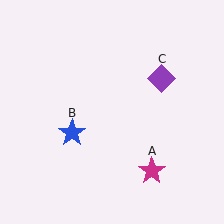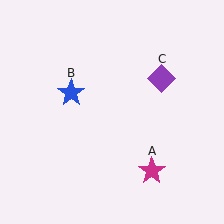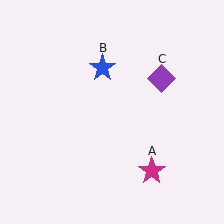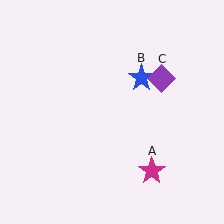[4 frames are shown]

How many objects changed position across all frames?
1 object changed position: blue star (object B).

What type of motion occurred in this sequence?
The blue star (object B) rotated clockwise around the center of the scene.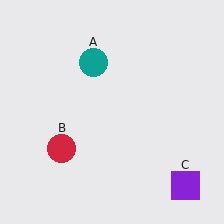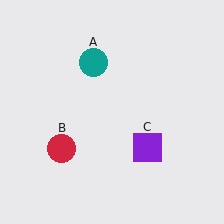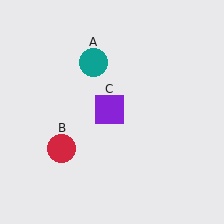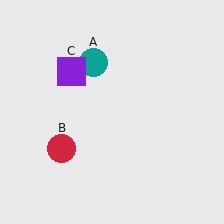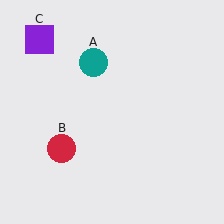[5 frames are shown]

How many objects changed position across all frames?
1 object changed position: purple square (object C).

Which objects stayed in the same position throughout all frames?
Teal circle (object A) and red circle (object B) remained stationary.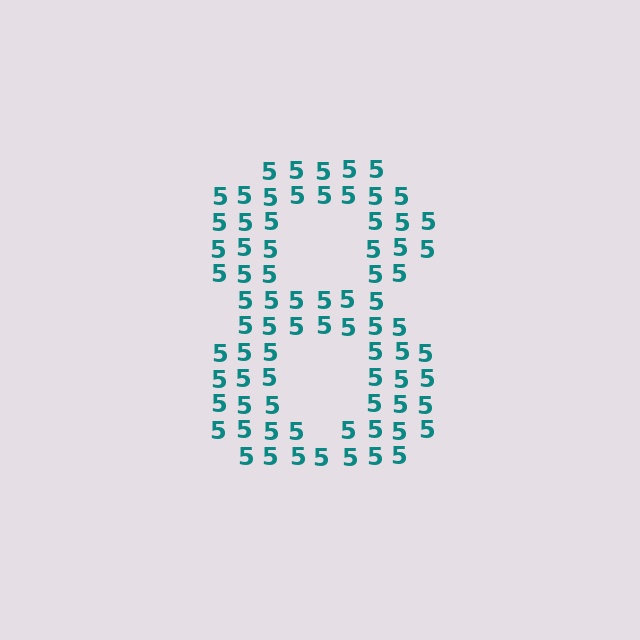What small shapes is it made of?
It is made of small digit 5's.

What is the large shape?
The large shape is the digit 8.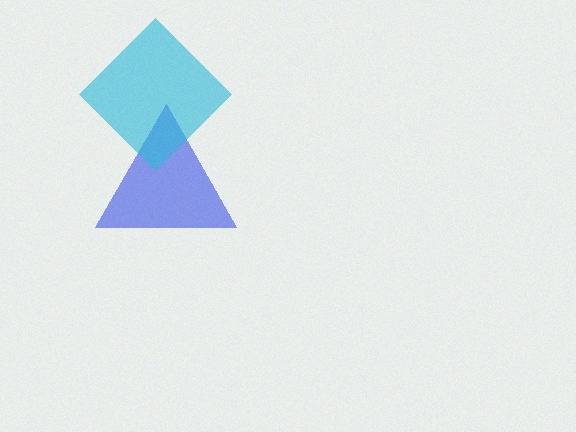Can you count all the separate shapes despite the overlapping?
Yes, there are 2 separate shapes.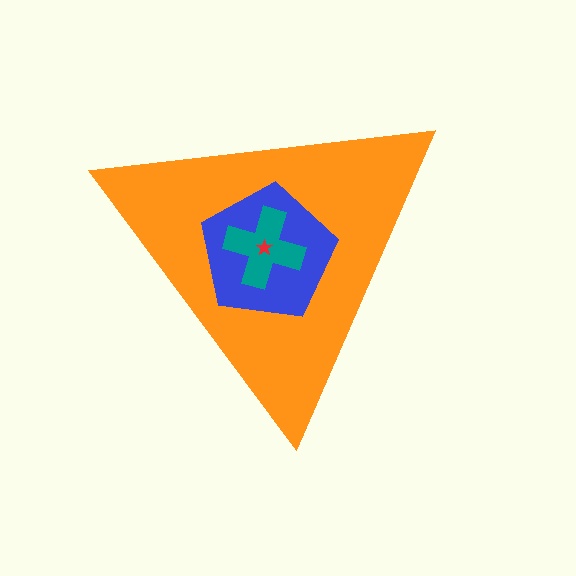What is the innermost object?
The red star.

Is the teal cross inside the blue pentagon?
Yes.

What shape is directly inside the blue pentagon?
The teal cross.